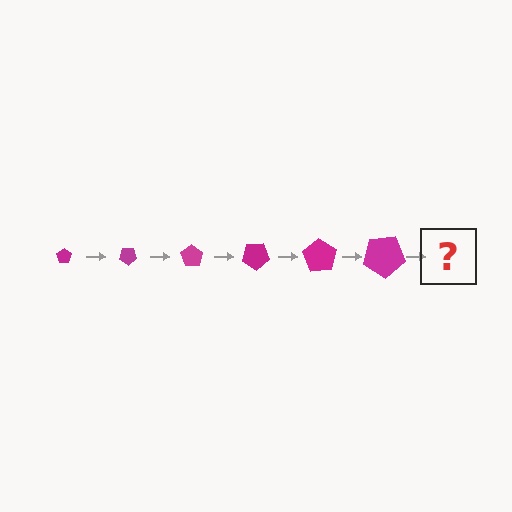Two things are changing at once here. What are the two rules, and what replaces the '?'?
The two rules are that the pentagon grows larger each step and it rotates 35 degrees each step. The '?' should be a pentagon, larger than the previous one and rotated 210 degrees from the start.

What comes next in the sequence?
The next element should be a pentagon, larger than the previous one and rotated 210 degrees from the start.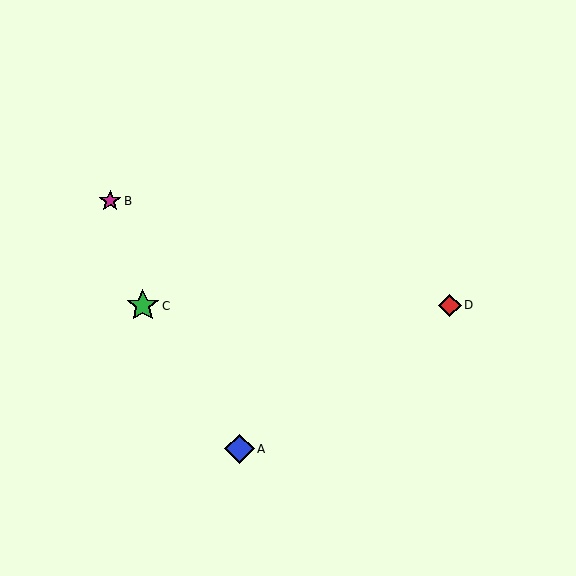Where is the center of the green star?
The center of the green star is at (143, 306).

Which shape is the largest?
The green star (labeled C) is the largest.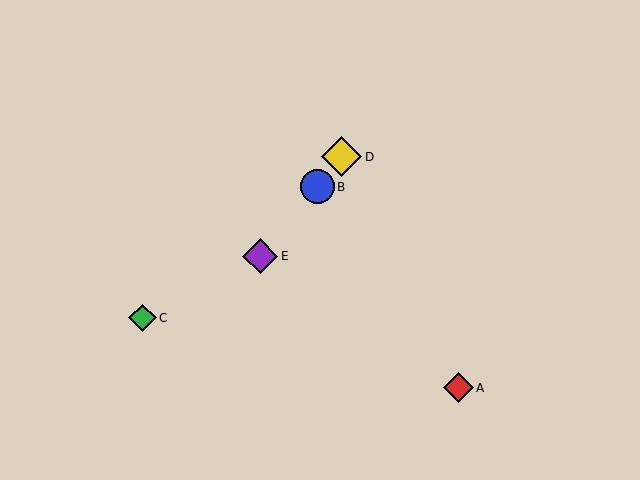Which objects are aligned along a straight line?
Objects B, D, E are aligned along a straight line.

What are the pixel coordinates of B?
Object B is at (317, 187).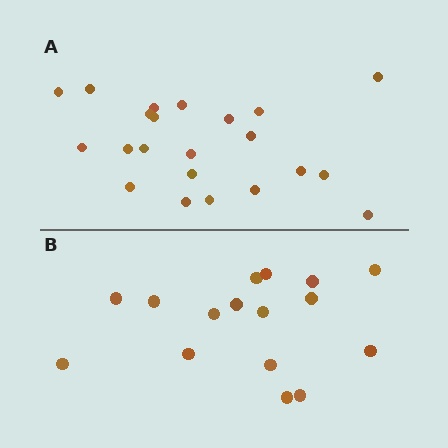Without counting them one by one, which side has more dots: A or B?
Region A (the top region) has more dots.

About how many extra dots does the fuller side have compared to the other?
Region A has about 6 more dots than region B.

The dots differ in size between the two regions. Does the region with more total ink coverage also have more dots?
No. Region B has more total ink coverage because its dots are larger, but region A actually contains more individual dots. Total area can be misleading — the number of items is what matters here.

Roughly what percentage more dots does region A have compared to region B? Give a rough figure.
About 40% more.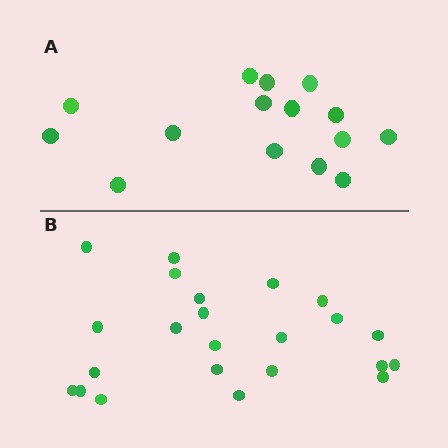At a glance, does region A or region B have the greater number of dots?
Region B (the bottom region) has more dots.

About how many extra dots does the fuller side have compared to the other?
Region B has roughly 8 or so more dots than region A.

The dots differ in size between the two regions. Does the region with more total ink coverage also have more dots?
No. Region A has more total ink coverage because its dots are larger, but region B actually contains more individual dots. Total area can be misleading — the number of items is what matters here.